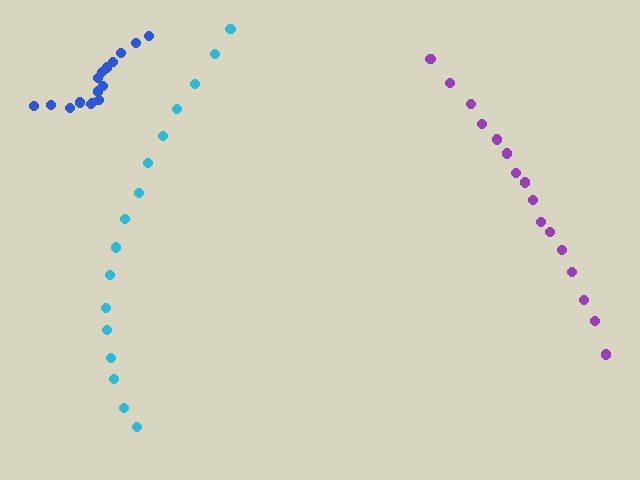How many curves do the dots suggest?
There are 3 distinct paths.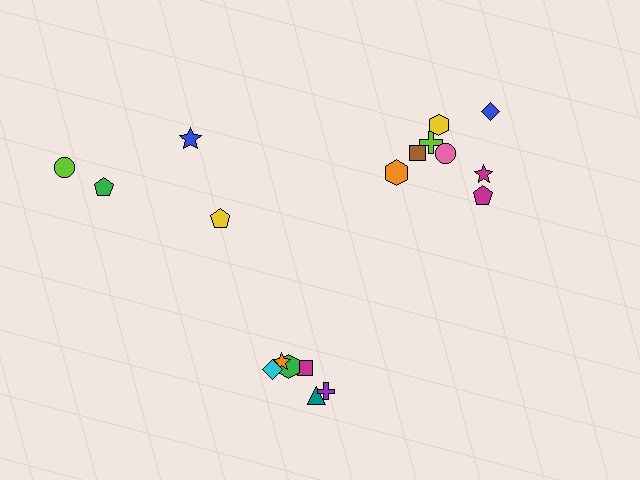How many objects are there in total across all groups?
There are 18 objects.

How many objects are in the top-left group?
There are 4 objects.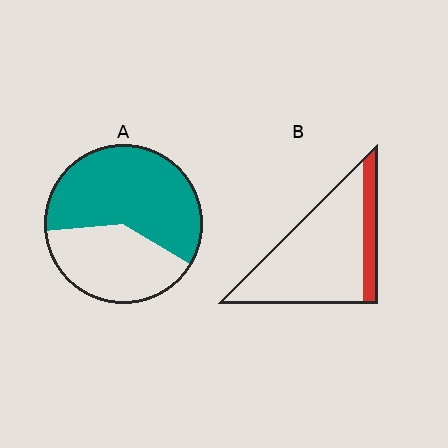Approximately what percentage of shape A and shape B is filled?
A is approximately 60% and B is approximately 20%.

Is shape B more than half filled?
No.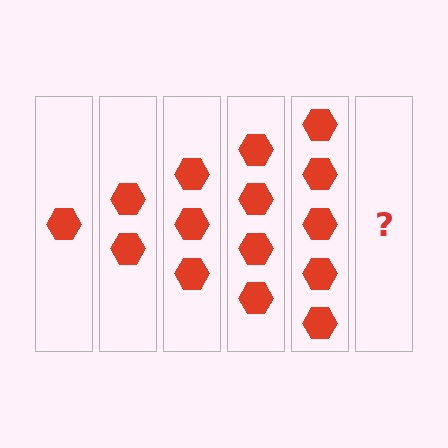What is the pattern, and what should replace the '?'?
The pattern is that each step adds one more hexagon. The '?' should be 6 hexagons.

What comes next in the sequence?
The next element should be 6 hexagons.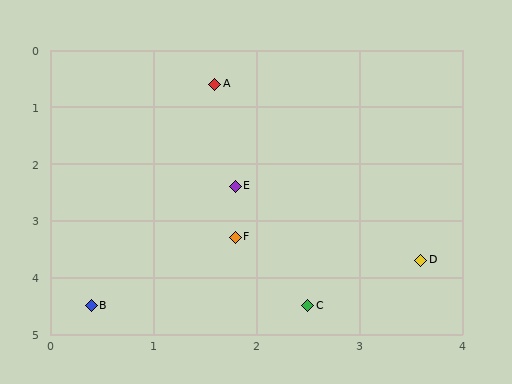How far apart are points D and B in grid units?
Points D and B are about 3.3 grid units apart.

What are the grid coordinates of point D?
Point D is at approximately (3.6, 3.7).